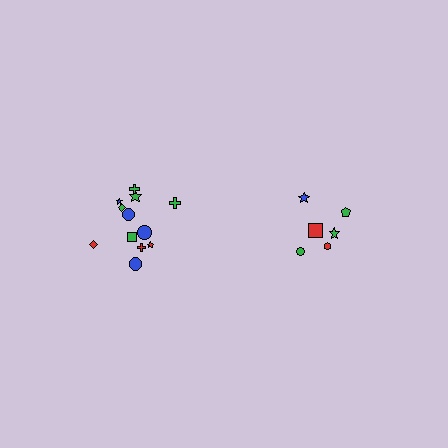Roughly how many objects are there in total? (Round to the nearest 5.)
Roughly 20 objects in total.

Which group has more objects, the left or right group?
The left group.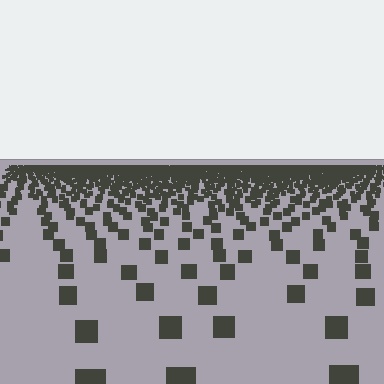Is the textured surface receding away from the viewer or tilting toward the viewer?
The surface is receding away from the viewer. Texture elements get smaller and denser toward the top.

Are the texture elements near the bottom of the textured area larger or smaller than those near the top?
Larger. Near the bottom, elements are closer to the viewer and appear at a bigger on-screen size.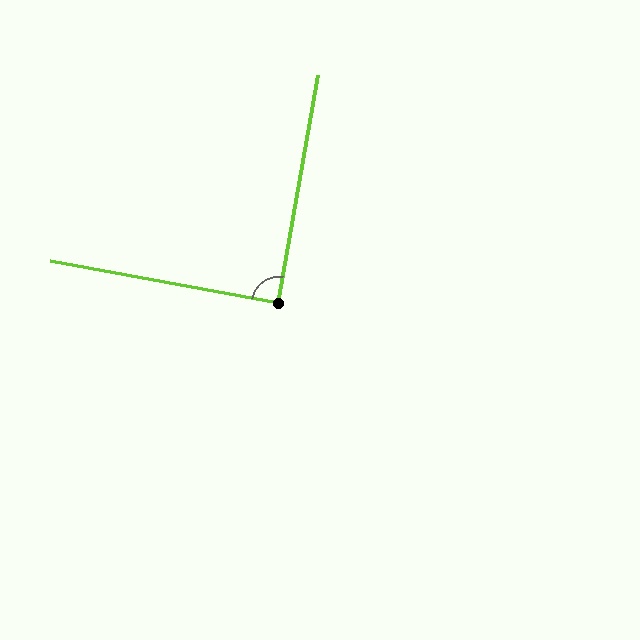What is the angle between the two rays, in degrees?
Approximately 90 degrees.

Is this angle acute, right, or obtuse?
It is approximately a right angle.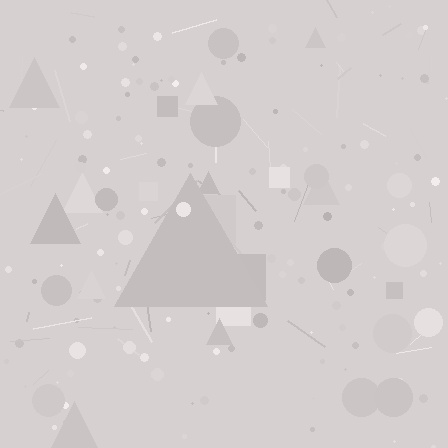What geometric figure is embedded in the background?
A triangle is embedded in the background.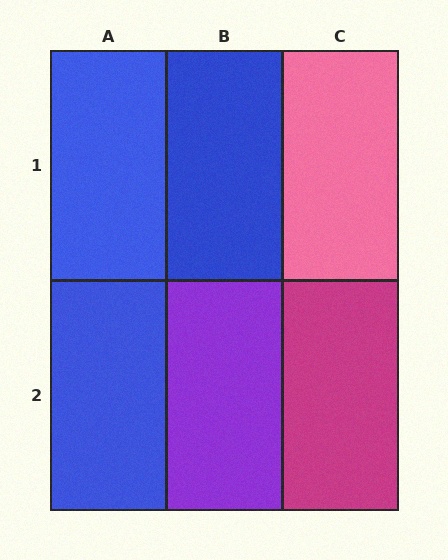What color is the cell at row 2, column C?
Magenta.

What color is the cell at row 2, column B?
Purple.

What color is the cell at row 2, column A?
Blue.